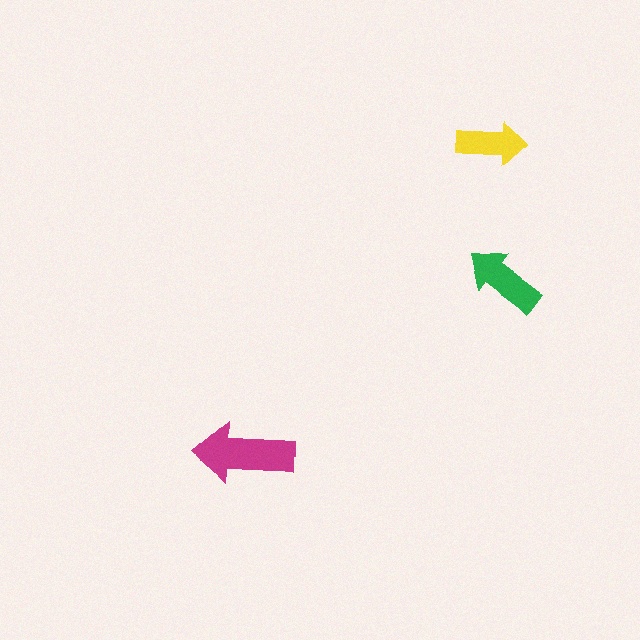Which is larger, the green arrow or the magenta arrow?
The magenta one.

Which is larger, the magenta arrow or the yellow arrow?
The magenta one.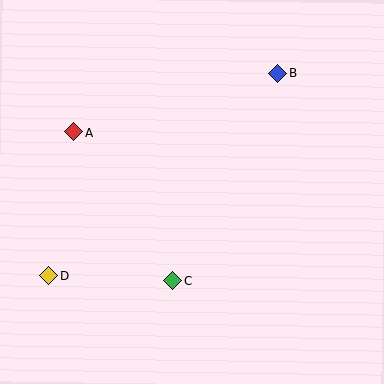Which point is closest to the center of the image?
Point C at (172, 281) is closest to the center.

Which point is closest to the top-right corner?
Point B is closest to the top-right corner.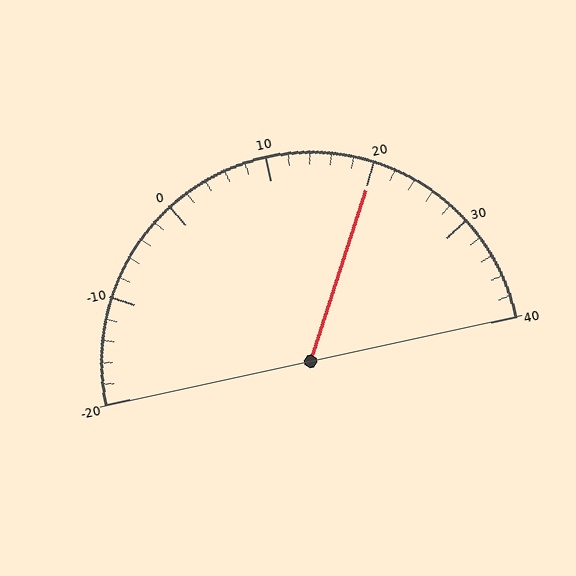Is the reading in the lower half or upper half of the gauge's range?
The reading is in the upper half of the range (-20 to 40).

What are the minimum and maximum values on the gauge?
The gauge ranges from -20 to 40.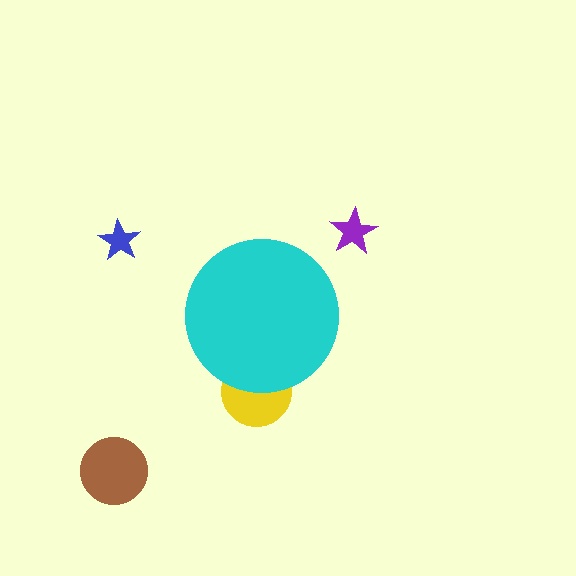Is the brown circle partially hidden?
No, the brown circle is fully visible.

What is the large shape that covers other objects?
A cyan circle.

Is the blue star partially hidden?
No, the blue star is fully visible.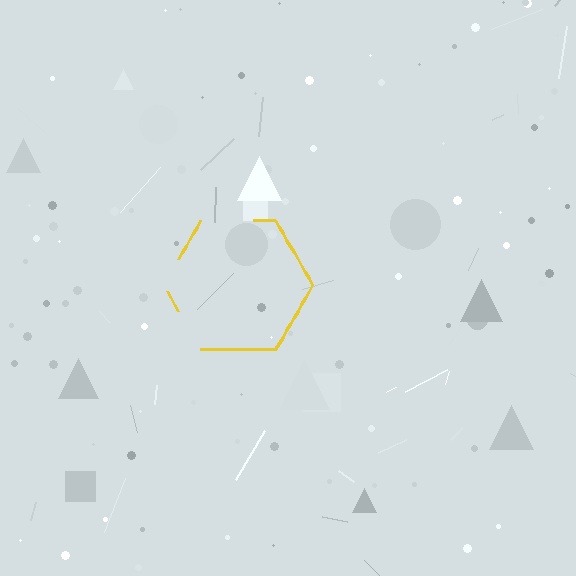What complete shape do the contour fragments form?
The contour fragments form a hexagon.